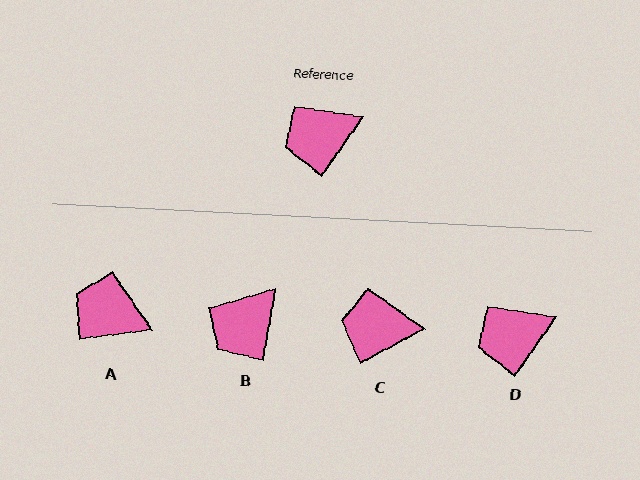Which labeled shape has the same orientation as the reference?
D.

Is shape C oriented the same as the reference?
No, it is off by about 27 degrees.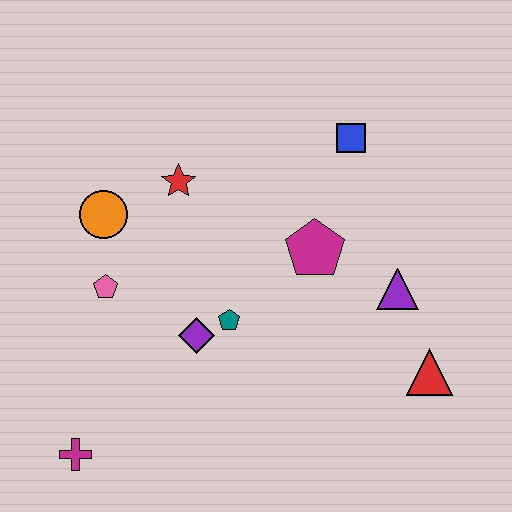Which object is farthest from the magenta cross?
The blue square is farthest from the magenta cross.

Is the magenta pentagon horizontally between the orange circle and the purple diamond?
No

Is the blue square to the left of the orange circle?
No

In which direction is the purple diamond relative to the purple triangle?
The purple diamond is to the left of the purple triangle.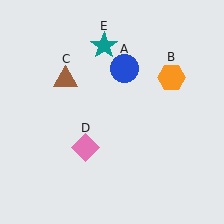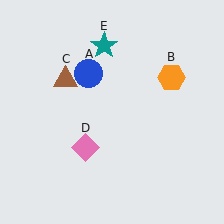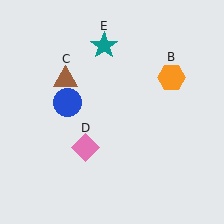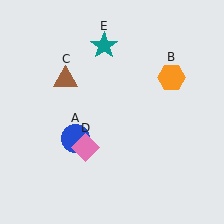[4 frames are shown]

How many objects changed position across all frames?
1 object changed position: blue circle (object A).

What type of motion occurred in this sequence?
The blue circle (object A) rotated counterclockwise around the center of the scene.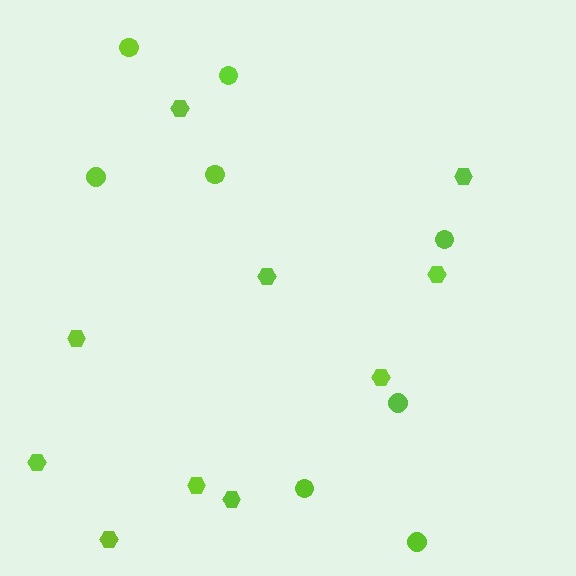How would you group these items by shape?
There are 2 groups: one group of hexagons (10) and one group of circles (8).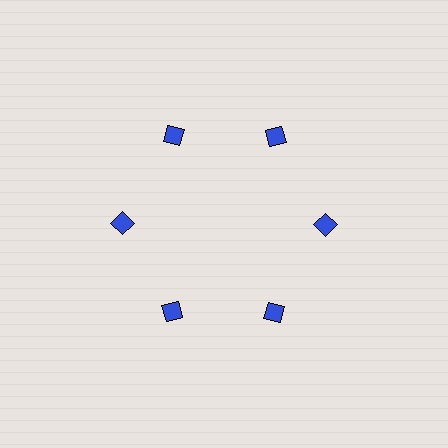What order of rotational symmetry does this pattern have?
This pattern has 6-fold rotational symmetry.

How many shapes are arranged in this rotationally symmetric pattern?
There are 6 shapes, arranged in 6 groups of 1.